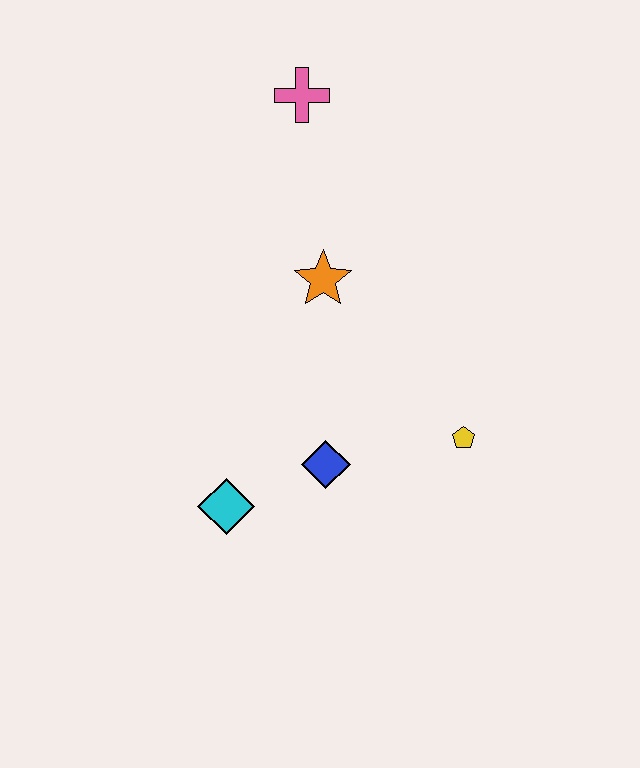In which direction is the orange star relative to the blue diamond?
The orange star is above the blue diamond.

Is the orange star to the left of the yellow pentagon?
Yes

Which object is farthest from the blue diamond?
The pink cross is farthest from the blue diamond.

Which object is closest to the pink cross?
The orange star is closest to the pink cross.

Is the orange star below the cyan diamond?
No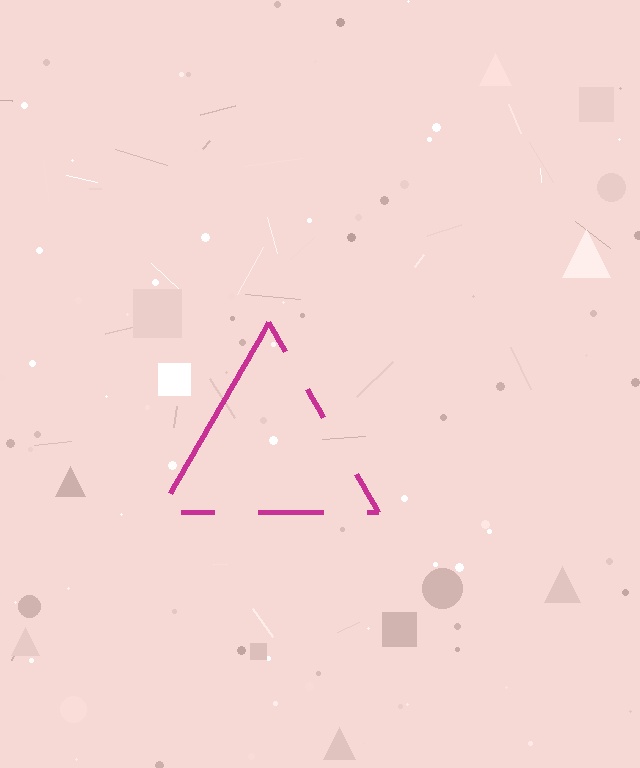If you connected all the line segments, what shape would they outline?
They would outline a triangle.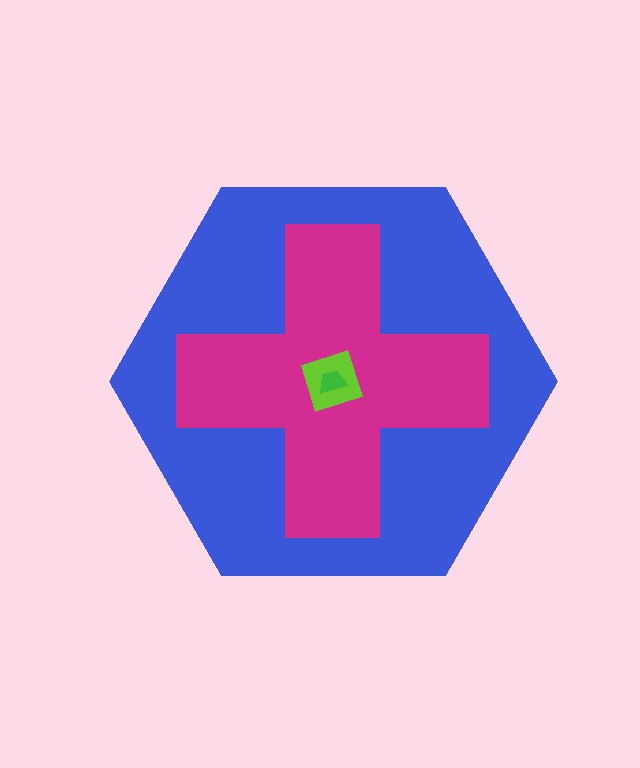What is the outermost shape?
The blue hexagon.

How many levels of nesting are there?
4.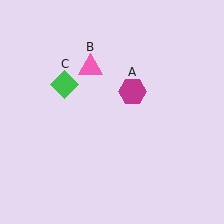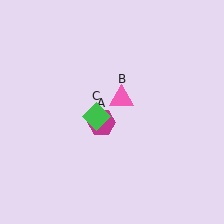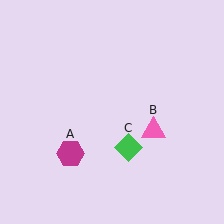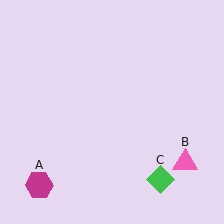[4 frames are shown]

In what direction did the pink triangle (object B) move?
The pink triangle (object B) moved down and to the right.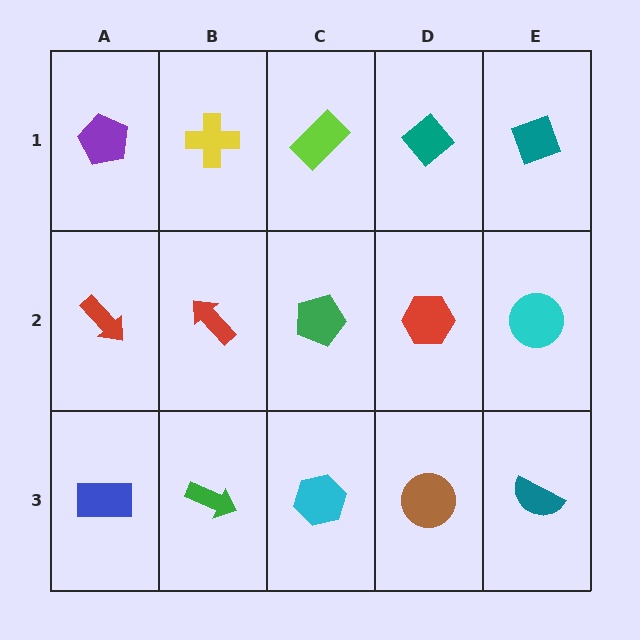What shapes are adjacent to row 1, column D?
A red hexagon (row 2, column D), a lime rectangle (row 1, column C), a teal diamond (row 1, column E).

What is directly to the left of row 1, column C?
A yellow cross.